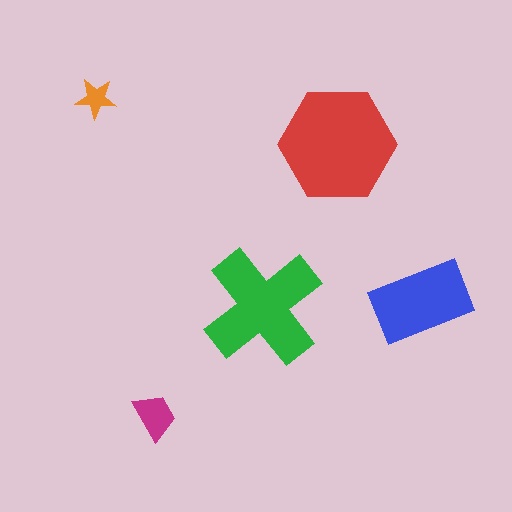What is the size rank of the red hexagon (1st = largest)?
1st.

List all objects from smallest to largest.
The orange star, the magenta trapezoid, the blue rectangle, the green cross, the red hexagon.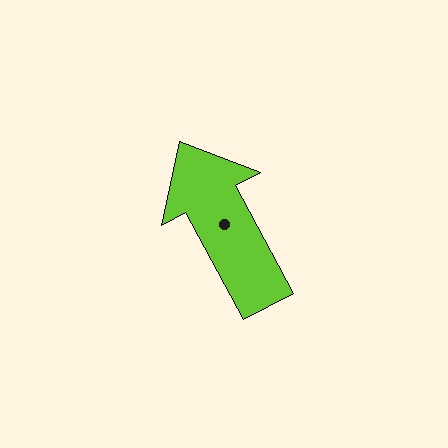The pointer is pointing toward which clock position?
Roughly 11 o'clock.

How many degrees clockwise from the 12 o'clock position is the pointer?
Approximately 332 degrees.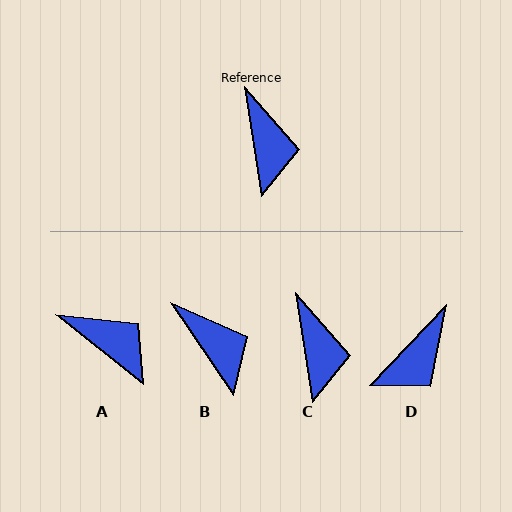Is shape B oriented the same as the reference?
No, it is off by about 25 degrees.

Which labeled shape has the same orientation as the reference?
C.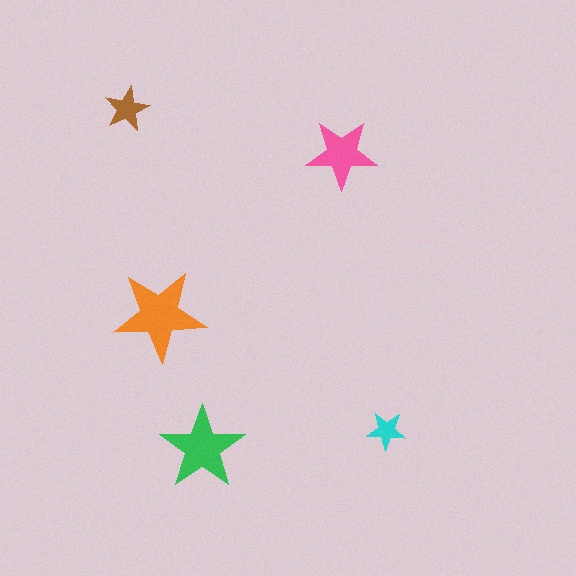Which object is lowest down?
The green star is bottommost.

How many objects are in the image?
There are 5 objects in the image.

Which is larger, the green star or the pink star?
The green one.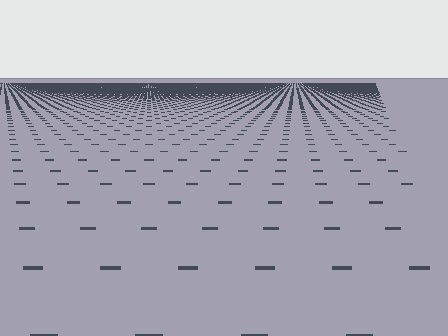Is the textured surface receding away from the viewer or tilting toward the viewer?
The surface is receding away from the viewer. Texture elements get smaller and denser toward the top.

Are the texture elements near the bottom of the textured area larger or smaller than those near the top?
Larger. Near the bottom, elements are closer to the viewer and appear at a bigger on-screen size.